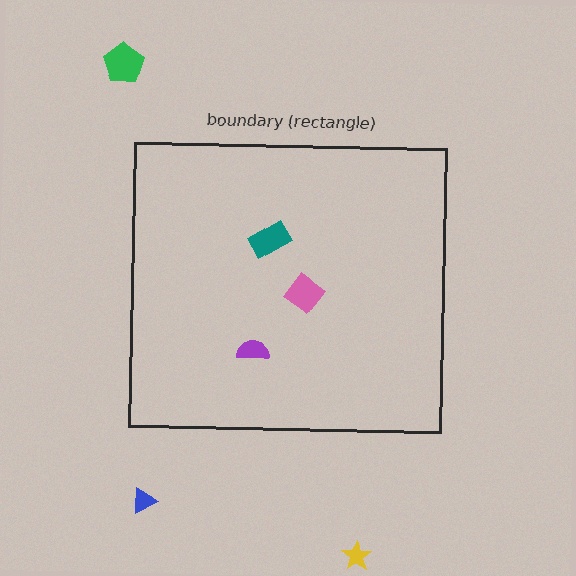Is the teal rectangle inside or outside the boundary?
Inside.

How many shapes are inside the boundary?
3 inside, 3 outside.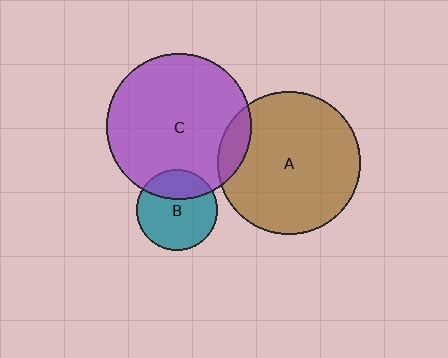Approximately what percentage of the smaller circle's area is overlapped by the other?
Approximately 10%.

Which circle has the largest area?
Circle C (purple).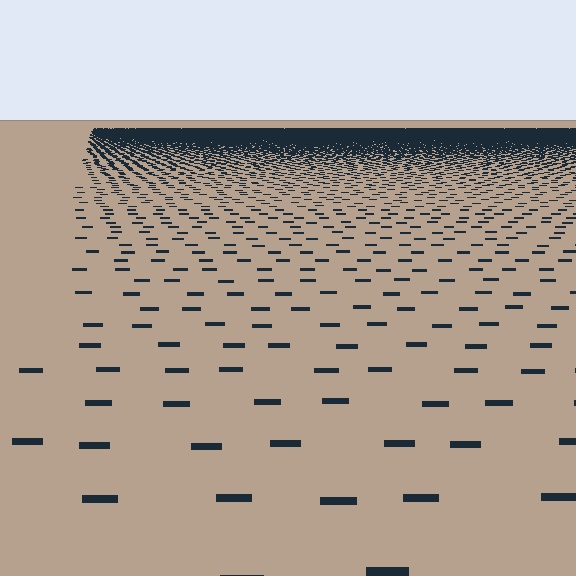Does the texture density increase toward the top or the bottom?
Density increases toward the top.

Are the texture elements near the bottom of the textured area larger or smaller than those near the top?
Larger. Near the bottom, elements are closer to the viewer and appear at a bigger on-screen size.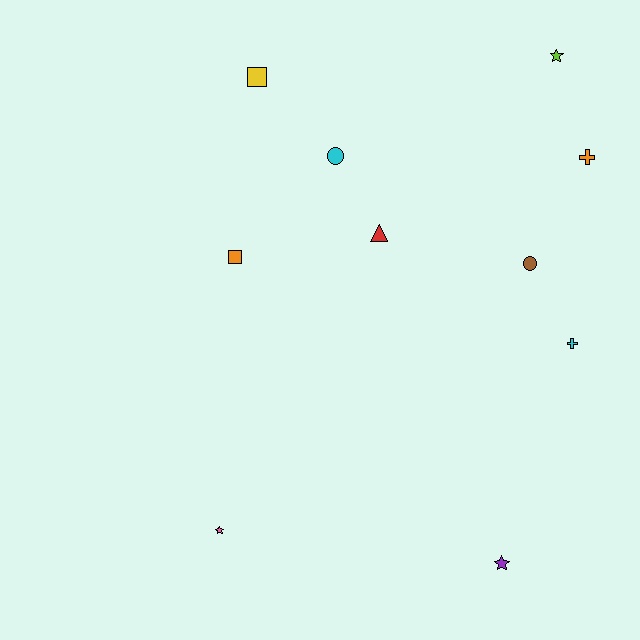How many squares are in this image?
There are 2 squares.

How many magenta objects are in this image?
There are no magenta objects.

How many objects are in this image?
There are 10 objects.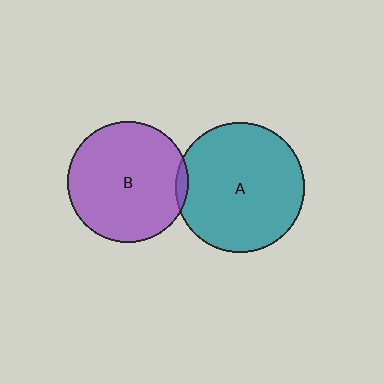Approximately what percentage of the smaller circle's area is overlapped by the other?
Approximately 5%.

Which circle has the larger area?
Circle A (teal).